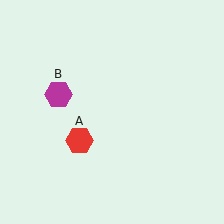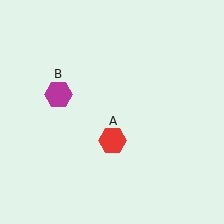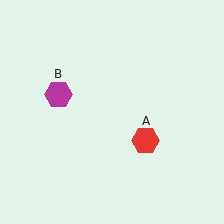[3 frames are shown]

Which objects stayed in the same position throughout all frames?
Magenta hexagon (object B) remained stationary.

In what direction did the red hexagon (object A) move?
The red hexagon (object A) moved right.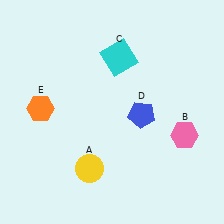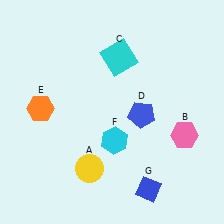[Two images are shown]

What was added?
A cyan hexagon (F), a blue diamond (G) were added in Image 2.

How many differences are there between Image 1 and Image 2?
There are 2 differences between the two images.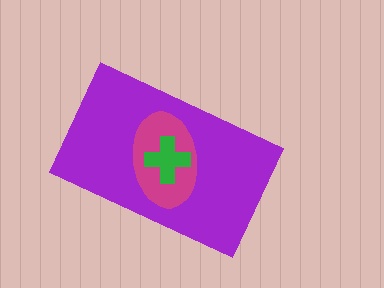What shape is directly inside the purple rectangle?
The magenta ellipse.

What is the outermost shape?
The purple rectangle.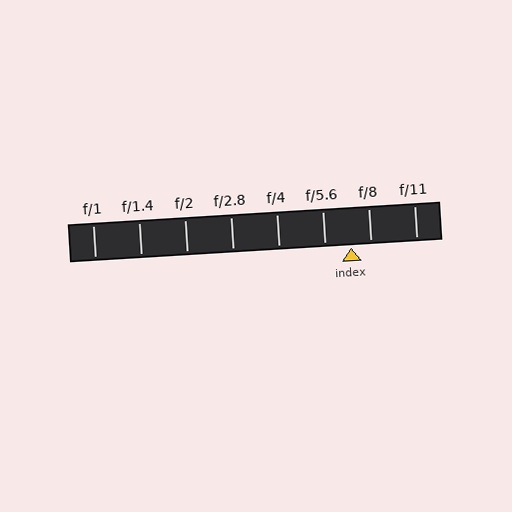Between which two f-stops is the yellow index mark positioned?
The index mark is between f/5.6 and f/8.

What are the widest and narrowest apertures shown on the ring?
The widest aperture shown is f/1 and the narrowest is f/11.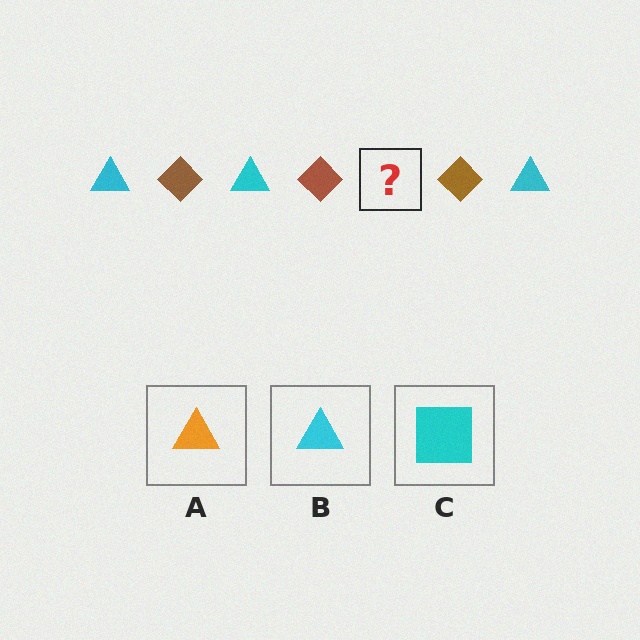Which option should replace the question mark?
Option B.